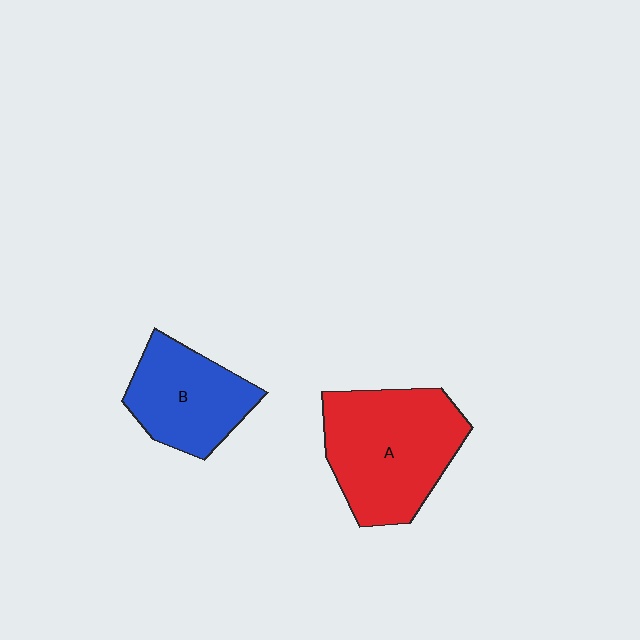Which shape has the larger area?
Shape A (red).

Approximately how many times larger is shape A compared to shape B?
Approximately 1.4 times.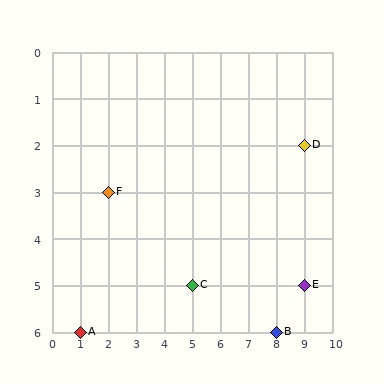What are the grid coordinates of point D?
Point D is at grid coordinates (9, 2).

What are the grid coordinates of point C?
Point C is at grid coordinates (5, 5).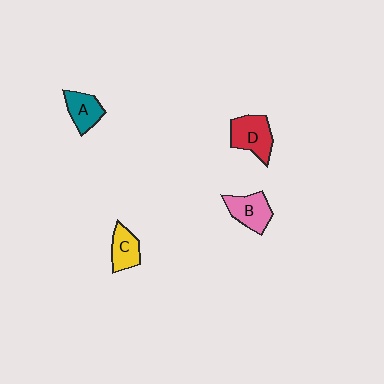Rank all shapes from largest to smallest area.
From largest to smallest: D (red), B (pink), A (teal), C (yellow).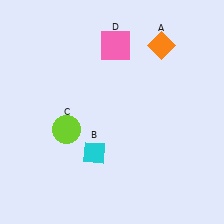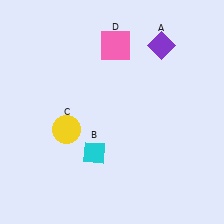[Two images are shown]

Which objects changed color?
A changed from orange to purple. C changed from lime to yellow.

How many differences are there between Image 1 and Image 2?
There are 2 differences between the two images.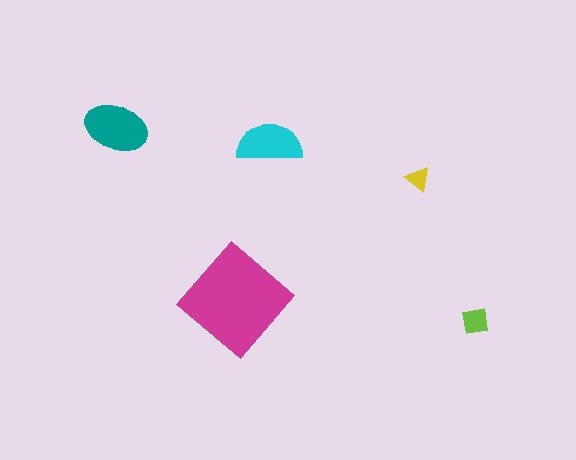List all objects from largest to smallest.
The magenta diamond, the teal ellipse, the cyan semicircle, the lime square, the yellow triangle.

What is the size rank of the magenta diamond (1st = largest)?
1st.